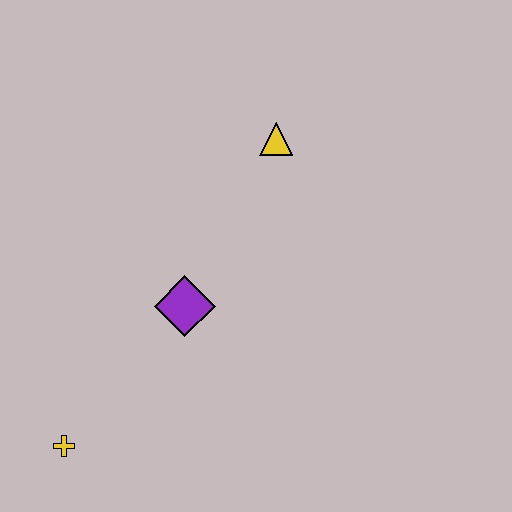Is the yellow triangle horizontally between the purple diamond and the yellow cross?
No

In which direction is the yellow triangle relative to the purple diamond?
The yellow triangle is above the purple diamond.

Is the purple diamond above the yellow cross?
Yes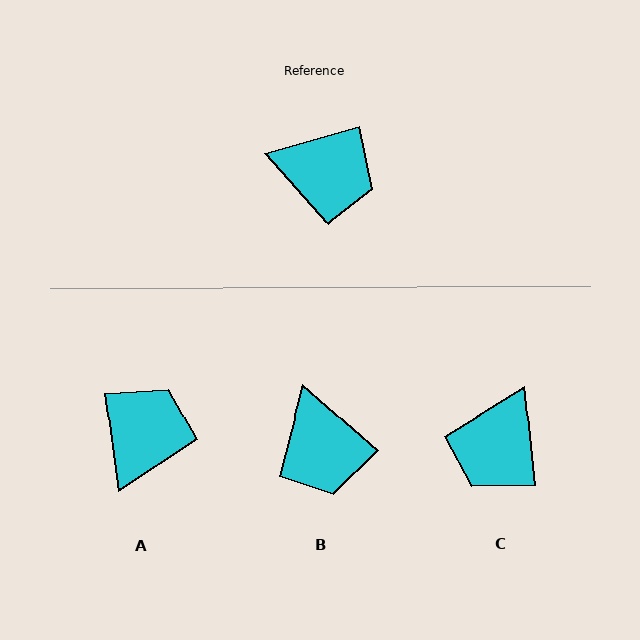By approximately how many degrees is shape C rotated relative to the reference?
Approximately 100 degrees clockwise.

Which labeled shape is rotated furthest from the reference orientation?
C, about 100 degrees away.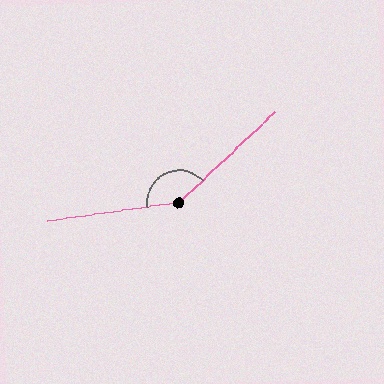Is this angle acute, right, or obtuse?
It is obtuse.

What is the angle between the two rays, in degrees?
Approximately 145 degrees.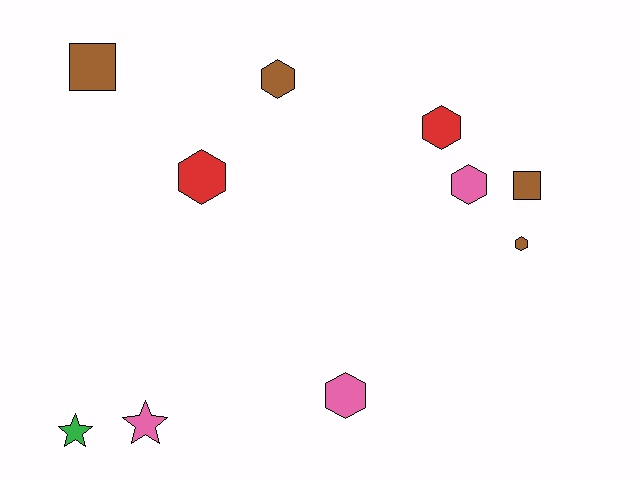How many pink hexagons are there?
There are 2 pink hexagons.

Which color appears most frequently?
Brown, with 4 objects.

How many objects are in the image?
There are 10 objects.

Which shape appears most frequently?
Hexagon, with 6 objects.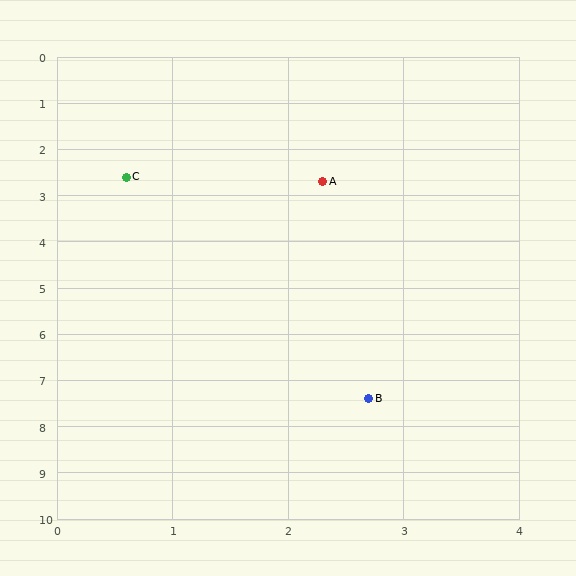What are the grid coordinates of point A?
Point A is at approximately (2.3, 2.7).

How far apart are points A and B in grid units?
Points A and B are about 4.7 grid units apart.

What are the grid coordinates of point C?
Point C is at approximately (0.6, 2.6).